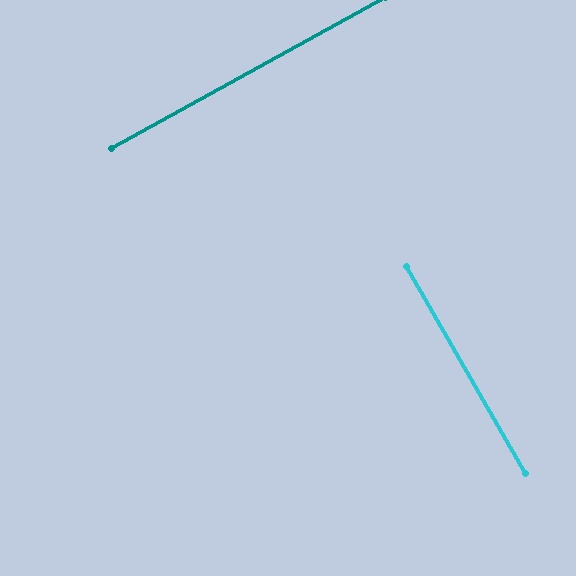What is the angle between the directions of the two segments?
Approximately 89 degrees.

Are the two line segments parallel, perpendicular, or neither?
Perpendicular — they meet at approximately 89°.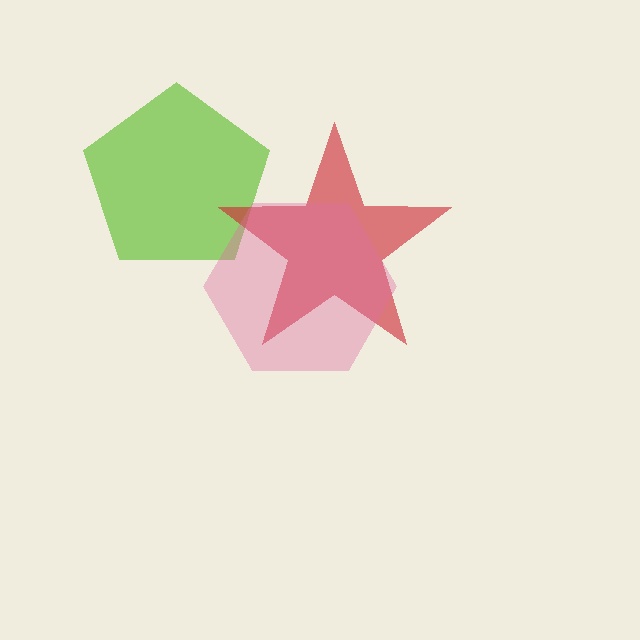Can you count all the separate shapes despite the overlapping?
Yes, there are 3 separate shapes.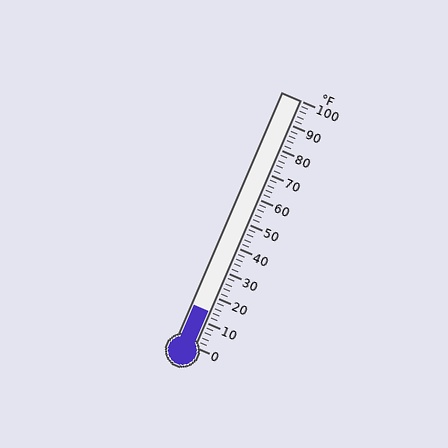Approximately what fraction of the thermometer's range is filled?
The thermometer is filled to approximately 15% of its range.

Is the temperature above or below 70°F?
The temperature is below 70°F.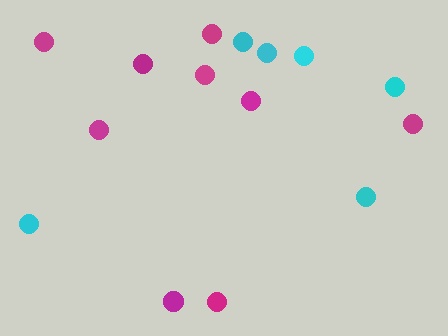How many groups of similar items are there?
There are 2 groups: one group of magenta circles (9) and one group of cyan circles (6).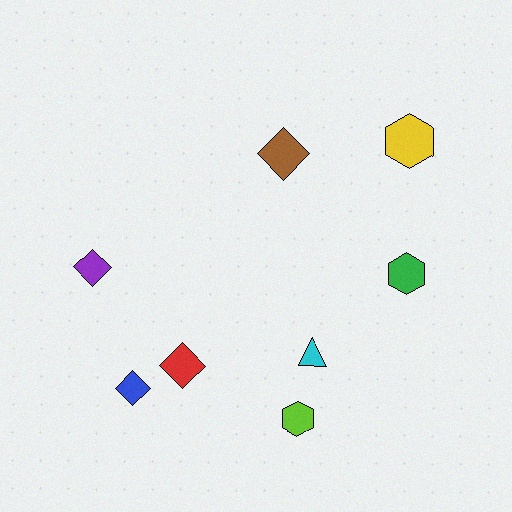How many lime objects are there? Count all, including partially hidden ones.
There is 1 lime object.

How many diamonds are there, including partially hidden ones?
There are 4 diamonds.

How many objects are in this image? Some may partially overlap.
There are 8 objects.